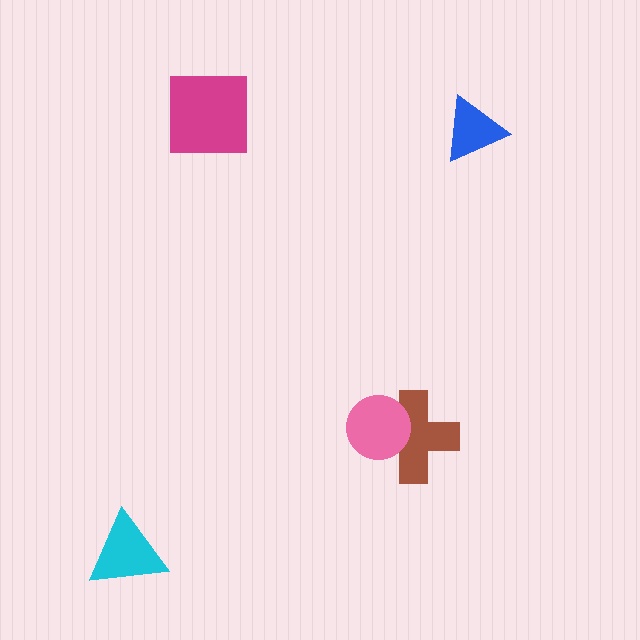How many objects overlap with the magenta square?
0 objects overlap with the magenta square.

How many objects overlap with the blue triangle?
0 objects overlap with the blue triangle.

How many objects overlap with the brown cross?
1 object overlaps with the brown cross.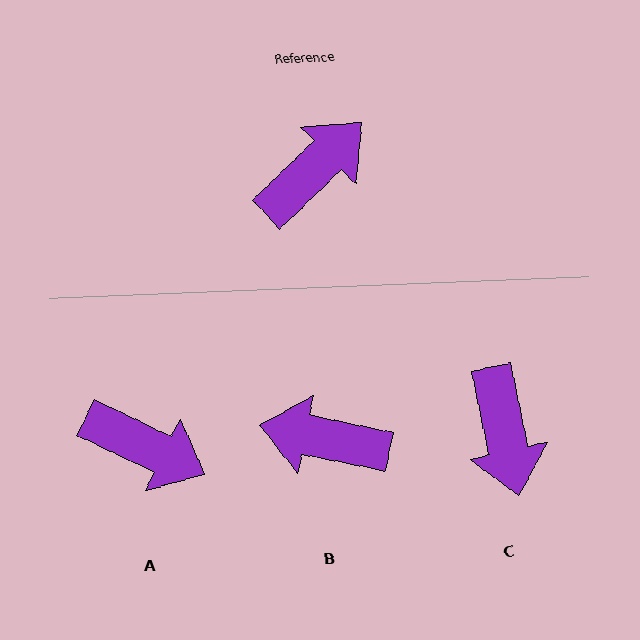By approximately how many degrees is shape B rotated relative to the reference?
Approximately 124 degrees counter-clockwise.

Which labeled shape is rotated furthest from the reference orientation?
B, about 124 degrees away.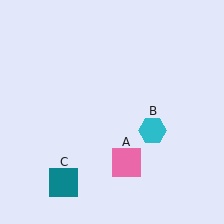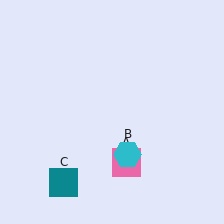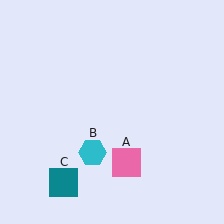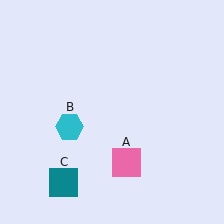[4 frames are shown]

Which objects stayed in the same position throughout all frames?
Pink square (object A) and teal square (object C) remained stationary.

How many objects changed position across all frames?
1 object changed position: cyan hexagon (object B).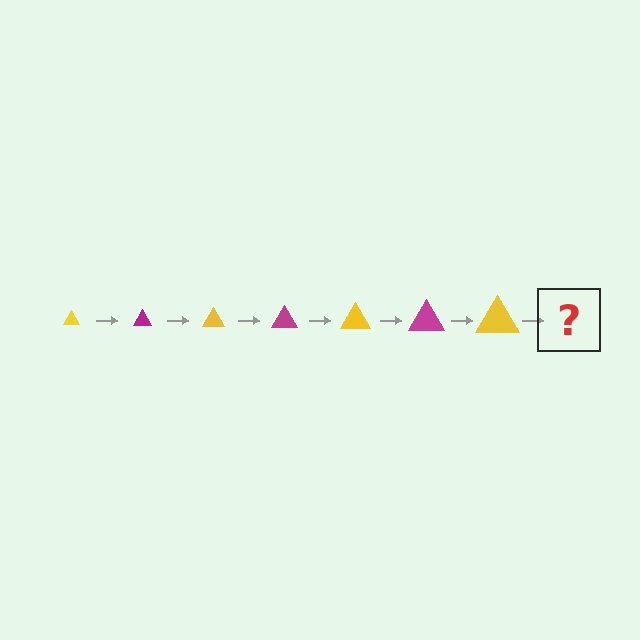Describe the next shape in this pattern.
It should be a magenta triangle, larger than the previous one.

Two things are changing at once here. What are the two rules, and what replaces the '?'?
The two rules are that the triangle grows larger each step and the color cycles through yellow and magenta. The '?' should be a magenta triangle, larger than the previous one.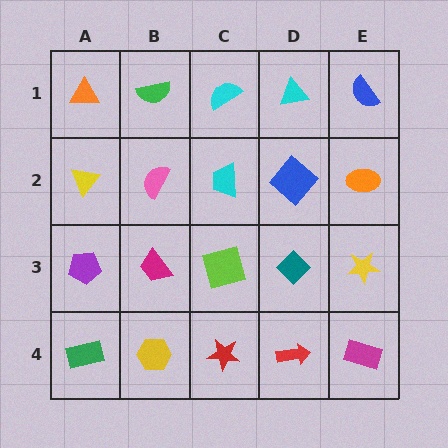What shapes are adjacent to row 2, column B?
A green semicircle (row 1, column B), a magenta trapezoid (row 3, column B), a yellow triangle (row 2, column A), a cyan trapezoid (row 2, column C).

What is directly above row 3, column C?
A cyan trapezoid.